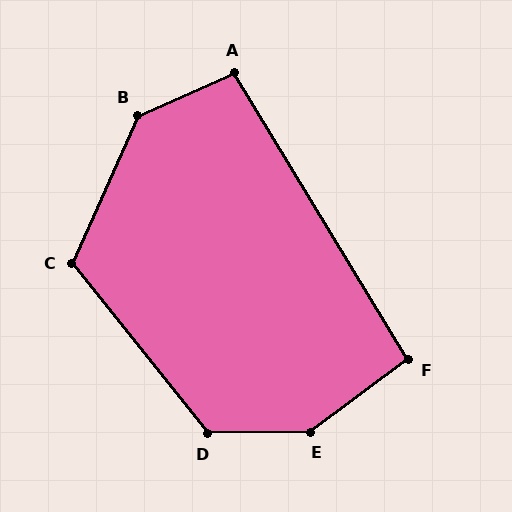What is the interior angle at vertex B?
Approximately 137 degrees (obtuse).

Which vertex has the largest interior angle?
E, at approximately 144 degrees.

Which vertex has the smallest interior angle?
F, at approximately 95 degrees.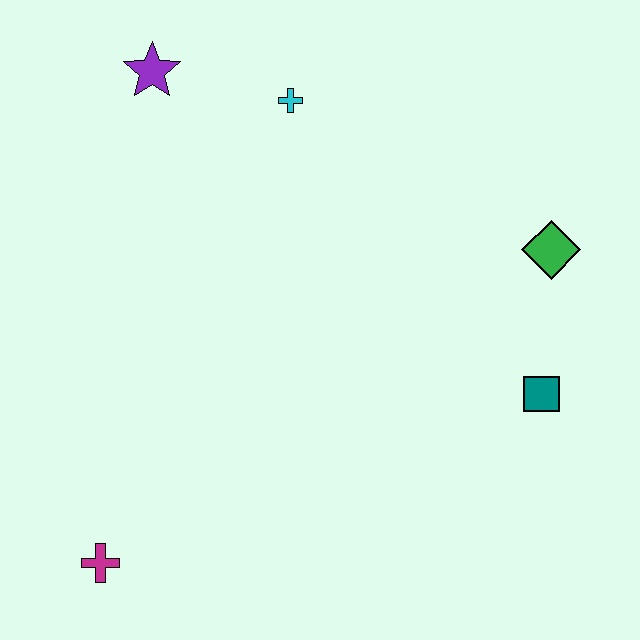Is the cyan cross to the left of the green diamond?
Yes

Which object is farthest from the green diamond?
The magenta cross is farthest from the green diamond.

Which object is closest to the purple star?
The cyan cross is closest to the purple star.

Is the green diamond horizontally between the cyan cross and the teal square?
No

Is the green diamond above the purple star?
No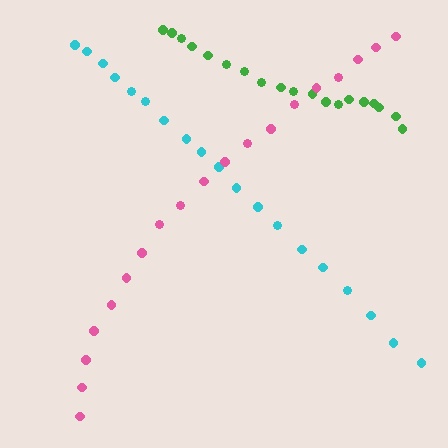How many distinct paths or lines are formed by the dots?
There are 3 distinct paths.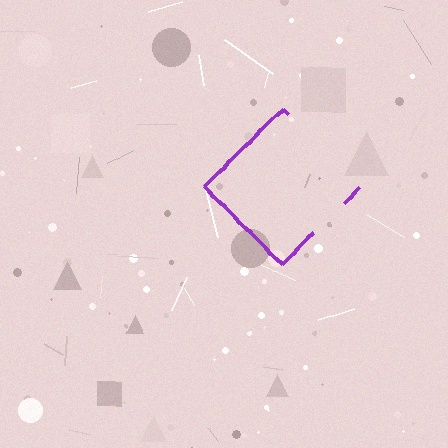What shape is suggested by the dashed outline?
The dashed outline suggests a diamond.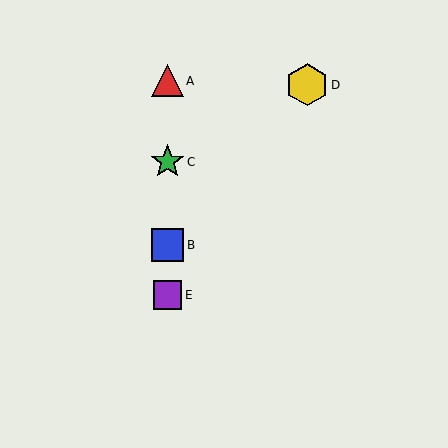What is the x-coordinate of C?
Object C is at x≈167.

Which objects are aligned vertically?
Objects A, B, C, E are aligned vertically.